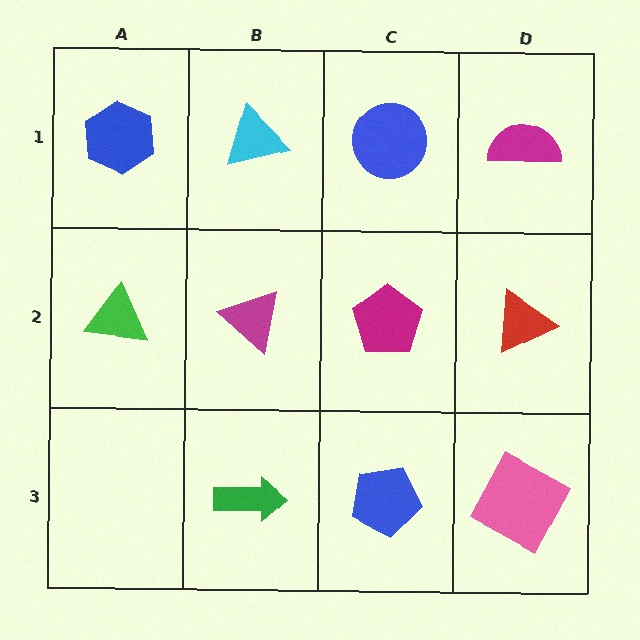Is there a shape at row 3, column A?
No, that cell is empty.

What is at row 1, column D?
A magenta semicircle.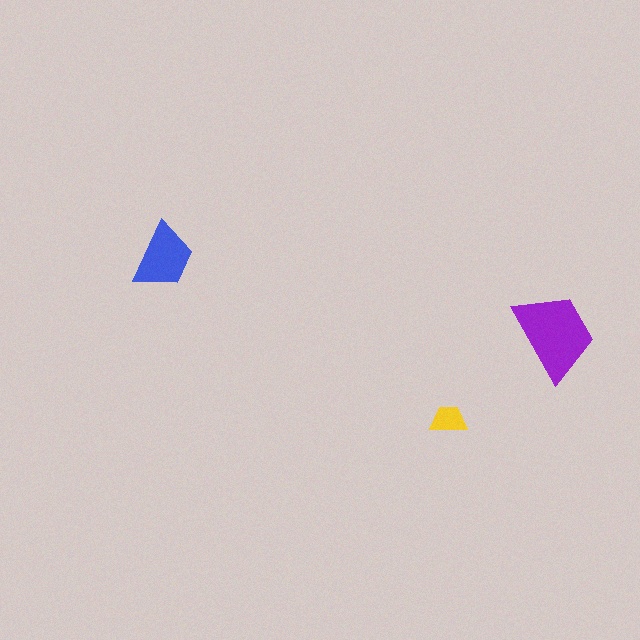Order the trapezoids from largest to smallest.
the purple one, the blue one, the yellow one.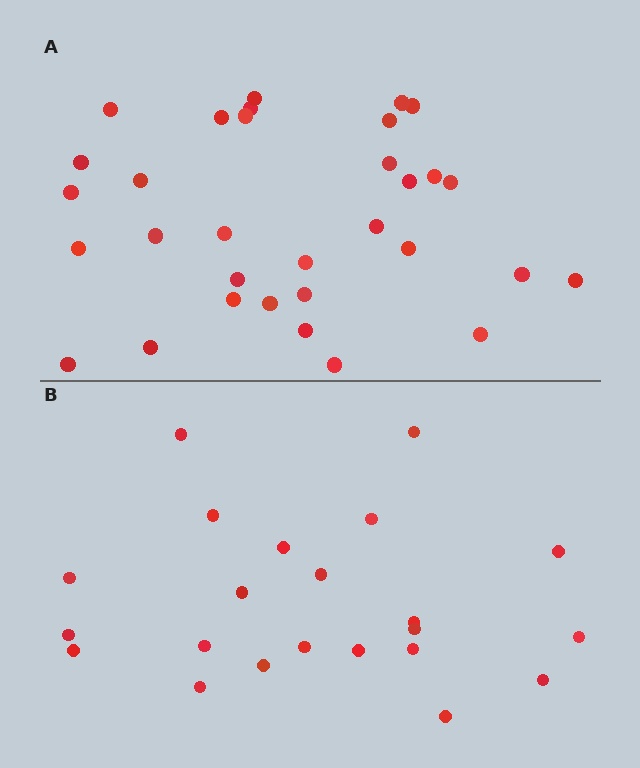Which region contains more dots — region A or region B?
Region A (the top region) has more dots.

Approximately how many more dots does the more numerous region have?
Region A has roughly 10 or so more dots than region B.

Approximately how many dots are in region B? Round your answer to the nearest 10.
About 20 dots. (The exact count is 22, which rounds to 20.)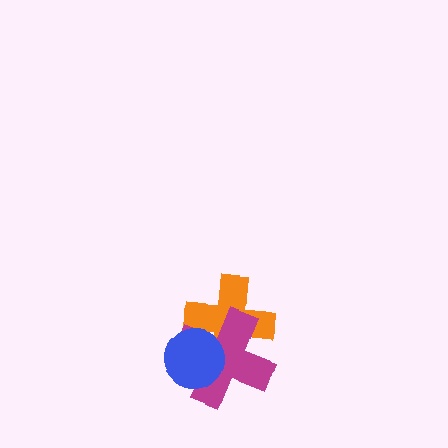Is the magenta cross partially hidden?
Yes, it is partially covered by another shape.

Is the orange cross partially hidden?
Yes, it is partially covered by another shape.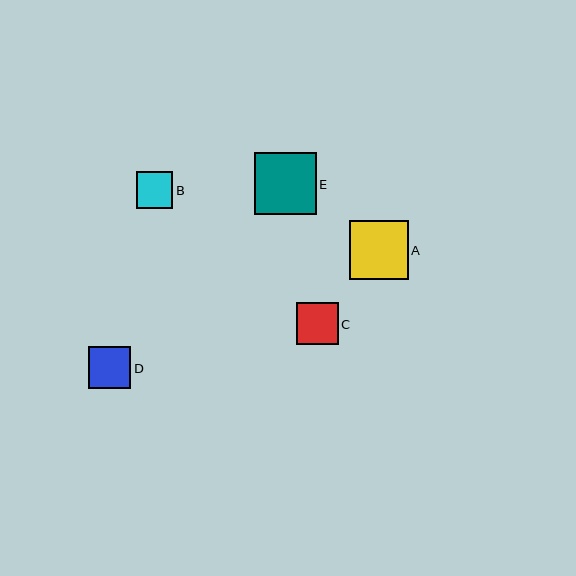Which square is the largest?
Square E is the largest with a size of approximately 62 pixels.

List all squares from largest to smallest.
From largest to smallest: E, A, D, C, B.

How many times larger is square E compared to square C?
Square E is approximately 1.5 times the size of square C.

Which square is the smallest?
Square B is the smallest with a size of approximately 37 pixels.